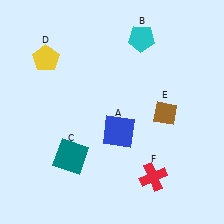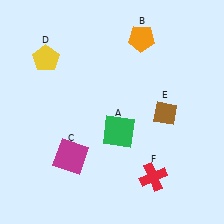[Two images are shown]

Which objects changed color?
A changed from blue to green. B changed from cyan to orange. C changed from teal to magenta.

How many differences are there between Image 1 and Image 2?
There are 3 differences between the two images.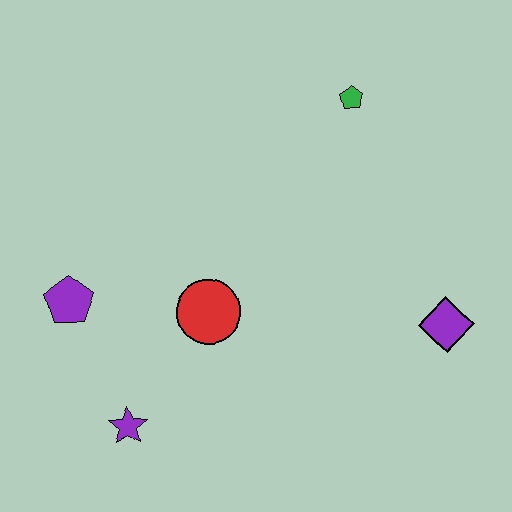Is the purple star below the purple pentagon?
Yes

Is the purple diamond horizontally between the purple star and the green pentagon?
No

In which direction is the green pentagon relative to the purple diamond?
The green pentagon is above the purple diamond.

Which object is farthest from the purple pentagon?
The purple diamond is farthest from the purple pentagon.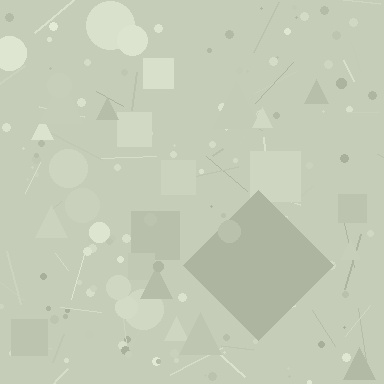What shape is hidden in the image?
A diamond is hidden in the image.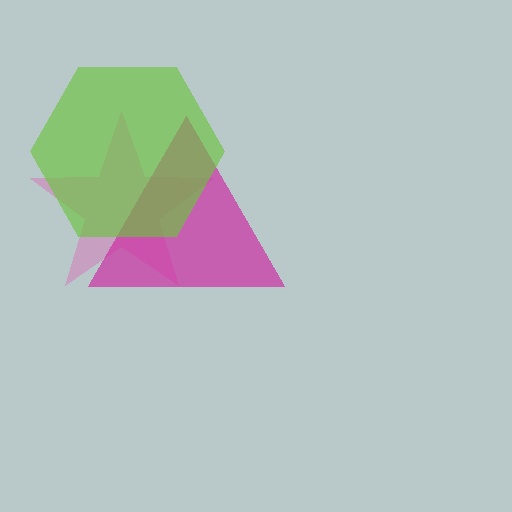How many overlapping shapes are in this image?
There are 3 overlapping shapes in the image.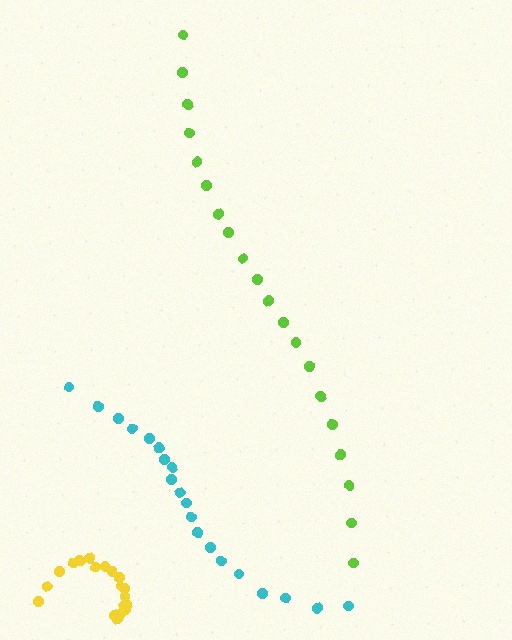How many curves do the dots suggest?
There are 3 distinct paths.